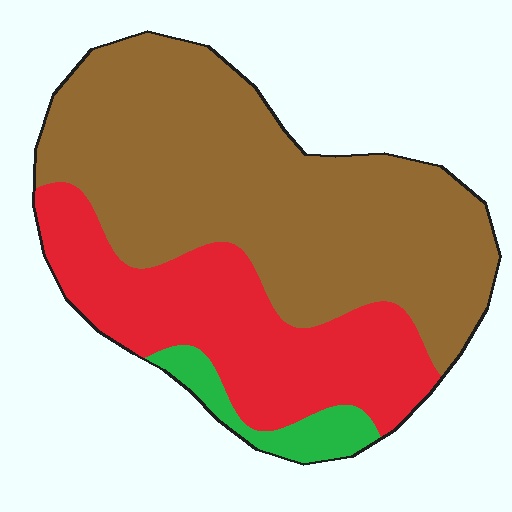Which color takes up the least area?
Green, at roughly 5%.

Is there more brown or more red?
Brown.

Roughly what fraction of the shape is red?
Red covers roughly 35% of the shape.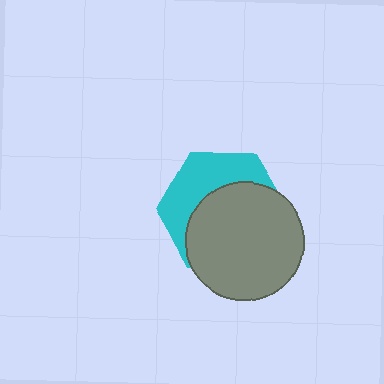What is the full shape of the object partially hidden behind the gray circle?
The partially hidden object is a cyan hexagon.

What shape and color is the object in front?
The object in front is a gray circle.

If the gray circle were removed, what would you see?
You would see the complete cyan hexagon.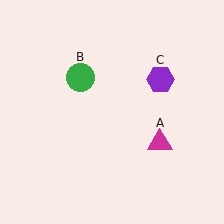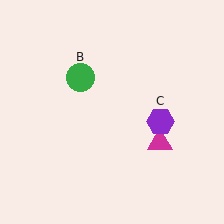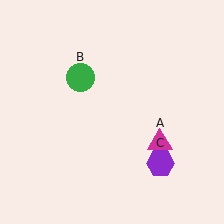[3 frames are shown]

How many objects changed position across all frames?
1 object changed position: purple hexagon (object C).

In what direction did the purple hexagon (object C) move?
The purple hexagon (object C) moved down.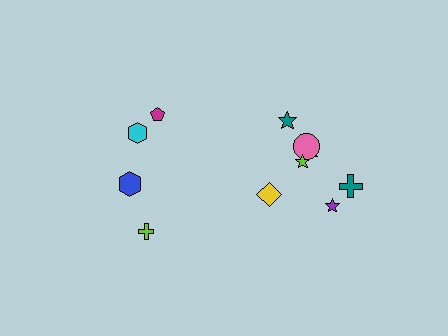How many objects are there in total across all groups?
There are 11 objects.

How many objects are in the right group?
There are 7 objects.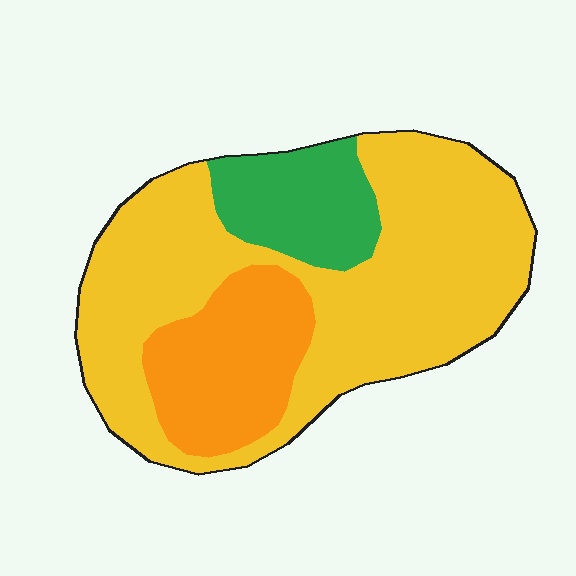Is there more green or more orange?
Orange.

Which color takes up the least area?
Green, at roughly 15%.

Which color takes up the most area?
Yellow, at roughly 65%.